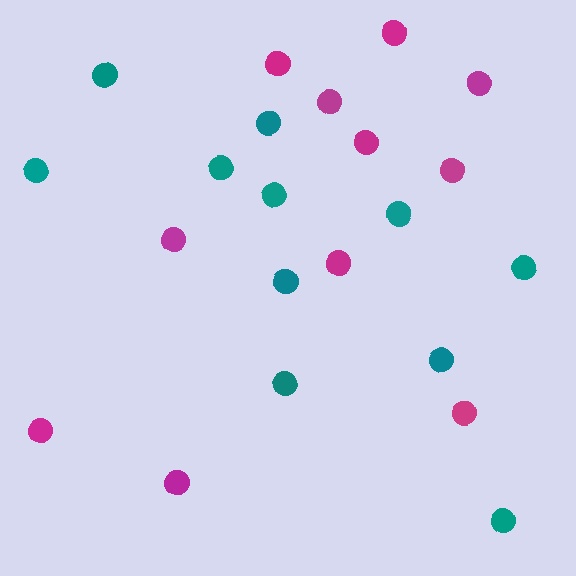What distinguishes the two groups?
There are 2 groups: one group of magenta circles (11) and one group of teal circles (11).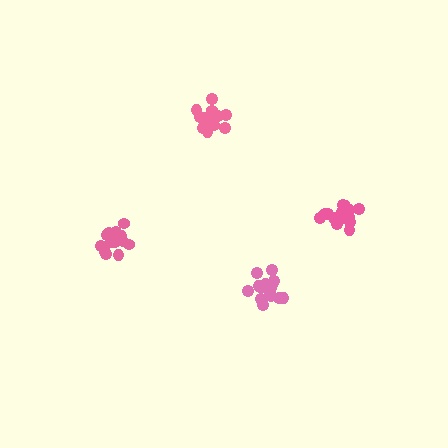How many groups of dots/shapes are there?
There are 4 groups.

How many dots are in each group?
Group 1: 19 dots, Group 2: 19 dots, Group 3: 15 dots, Group 4: 15 dots (68 total).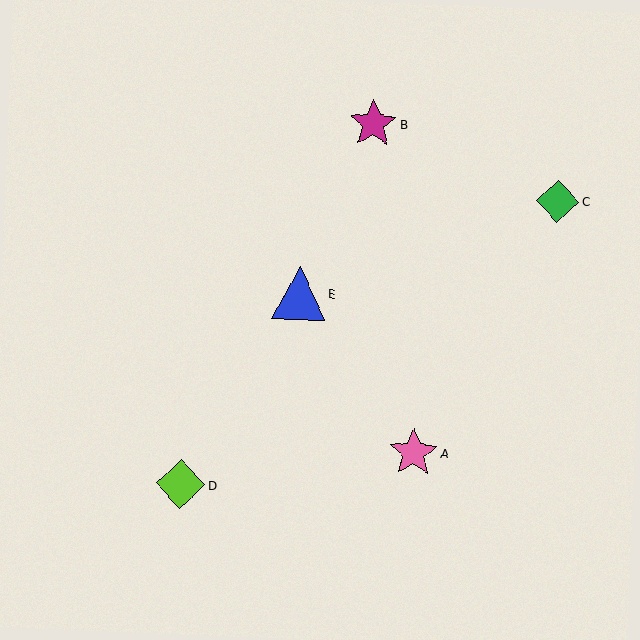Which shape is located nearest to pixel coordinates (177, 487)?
The lime diamond (labeled D) at (181, 484) is nearest to that location.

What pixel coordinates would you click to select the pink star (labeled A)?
Click at (413, 453) to select the pink star A.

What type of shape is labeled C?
Shape C is a green diamond.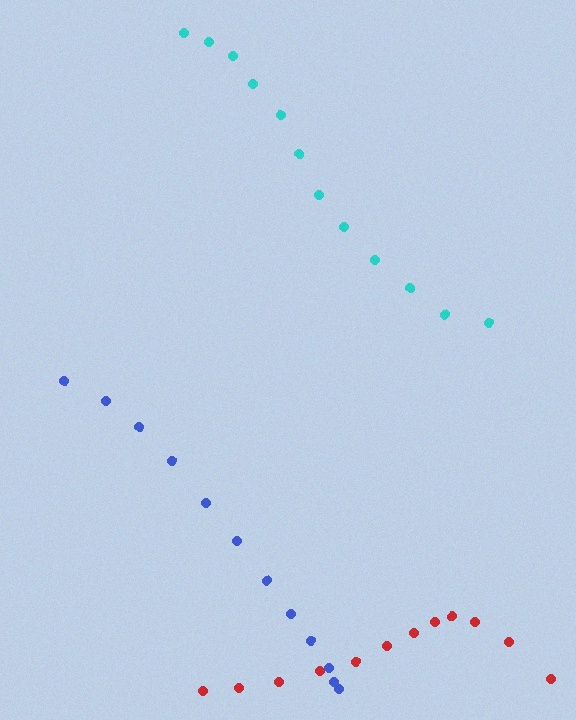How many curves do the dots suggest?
There are 3 distinct paths.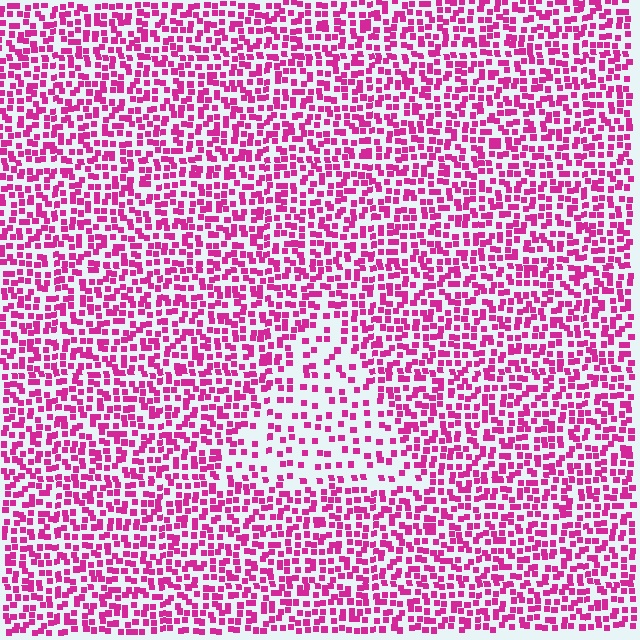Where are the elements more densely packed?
The elements are more densely packed outside the triangle boundary.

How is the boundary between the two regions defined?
The boundary is defined by a change in element density (approximately 2.1x ratio). All elements are the same color, size, and shape.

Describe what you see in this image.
The image contains small magenta elements arranged at two different densities. A triangle-shaped region is visible where the elements are less densely packed than the surrounding area.